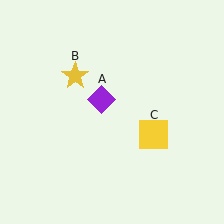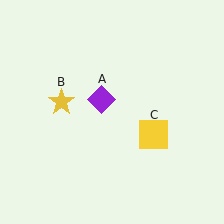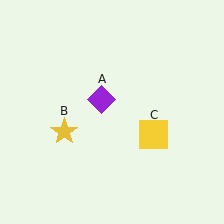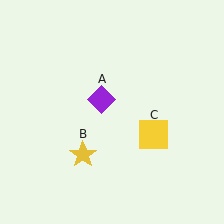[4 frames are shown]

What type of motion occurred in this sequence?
The yellow star (object B) rotated counterclockwise around the center of the scene.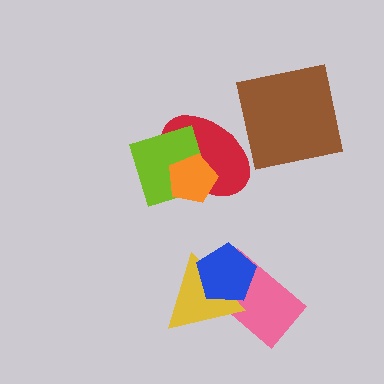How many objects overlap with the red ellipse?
2 objects overlap with the red ellipse.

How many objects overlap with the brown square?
0 objects overlap with the brown square.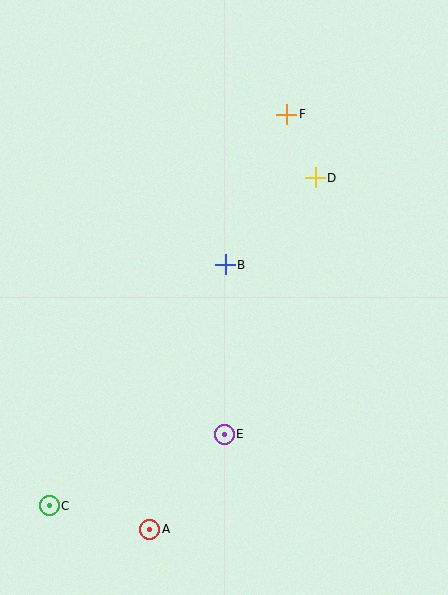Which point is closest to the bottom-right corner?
Point E is closest to the bottom-right corner.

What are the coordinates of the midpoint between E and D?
The midpoint between E and D is at (270, 306).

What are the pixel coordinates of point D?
Point D is at (315, 178).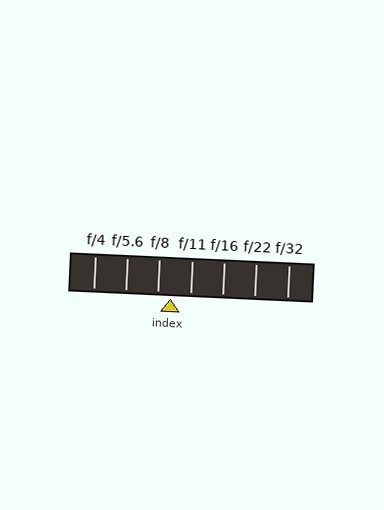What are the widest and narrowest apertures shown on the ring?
The widest aperture shown is f/4 and the narrowest is f/32.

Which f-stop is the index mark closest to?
The index mark is closest to f/8.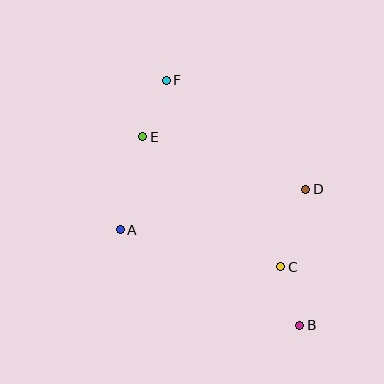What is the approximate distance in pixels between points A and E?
The distance between A and E is approximately 95 pixels.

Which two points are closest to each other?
Points E and F are closest to each other.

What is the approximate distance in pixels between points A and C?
The distance between A and C is approximately 164 pixels.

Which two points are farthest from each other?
Points B and F are farthest from each other.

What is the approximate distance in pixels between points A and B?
The distance between A and B is approximately 203 pixels.